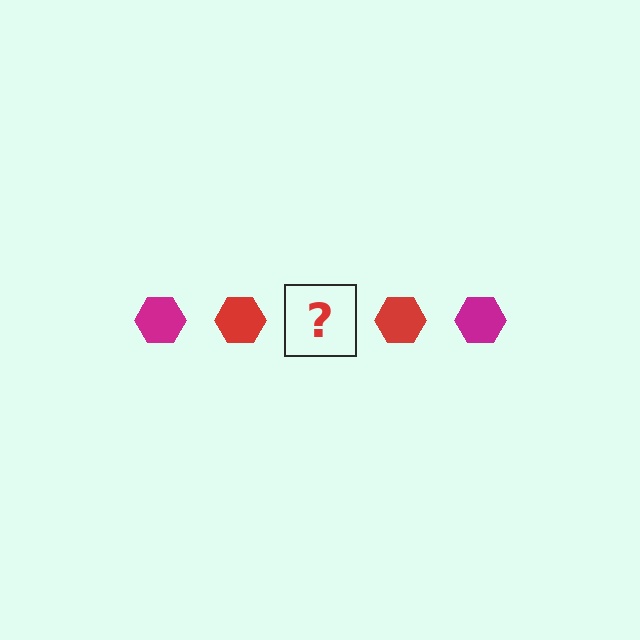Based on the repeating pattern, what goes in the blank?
The blank should be a magenta hexagon.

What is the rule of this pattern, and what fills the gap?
The rule is that the pattern cycles through magenta, red hexagons. The gap should be filled with a magenta hexagon.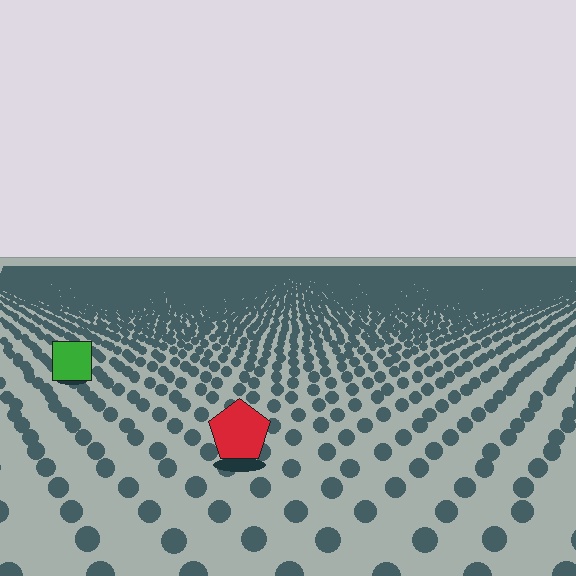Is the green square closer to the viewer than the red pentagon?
No. The red pentagon is closer — you can tell from the texture gradient: the ground texture is coarser near it.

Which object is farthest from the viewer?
The green square is farthest from the viewer. It appears smaller and the ground texture around it is denser.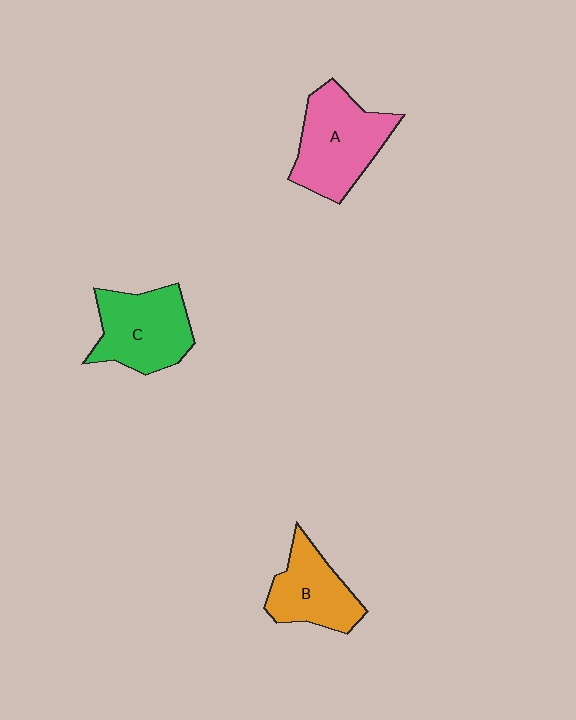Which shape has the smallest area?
Shape B (orange).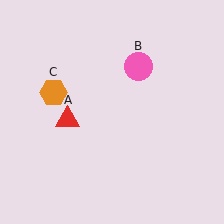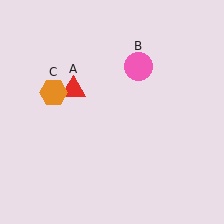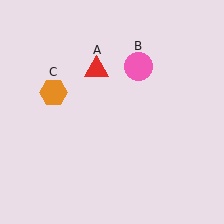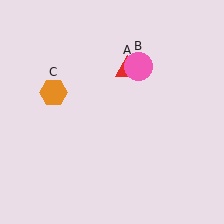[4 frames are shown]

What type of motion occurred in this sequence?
The red triangle (object A) rotated clockwise around the center of the scene.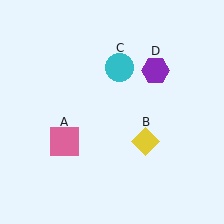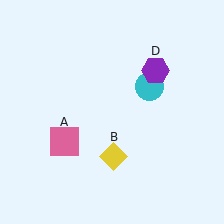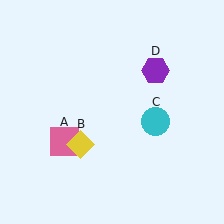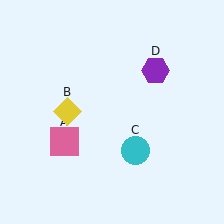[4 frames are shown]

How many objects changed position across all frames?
2 objects changed position: yellow diamond (object B), cyan circle (object C).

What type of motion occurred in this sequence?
The yellow diamond (object B), cyan circle (object C) rotated clockwise around the center of the scene.